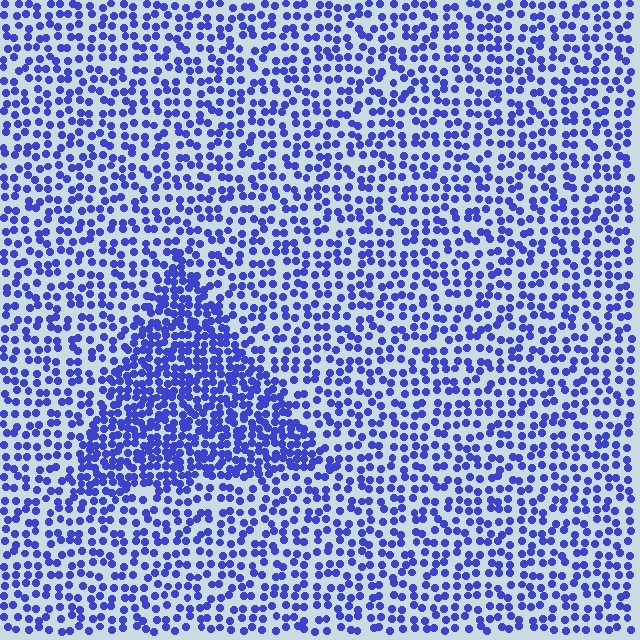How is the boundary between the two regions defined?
The boundary is defined by a change in element density (approximately 1.9x ratio). All elements are the same color, size, and shape.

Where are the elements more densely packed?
The elements are more densely packed inside the triangle boundary.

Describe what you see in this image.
The image contains small blue elements arranged at two different densities. A triangle-shaped region is visible where the elements are more densely packed than the surrounding area.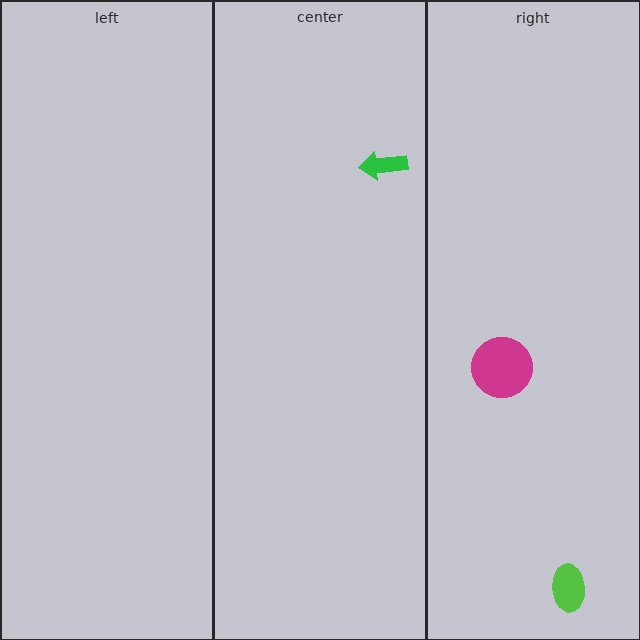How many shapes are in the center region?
1.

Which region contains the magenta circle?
The right region.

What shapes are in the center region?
The green arrow.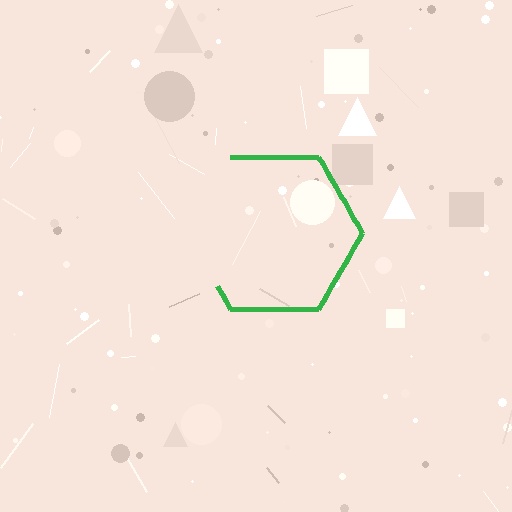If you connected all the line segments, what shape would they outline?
They would outline a hexagon.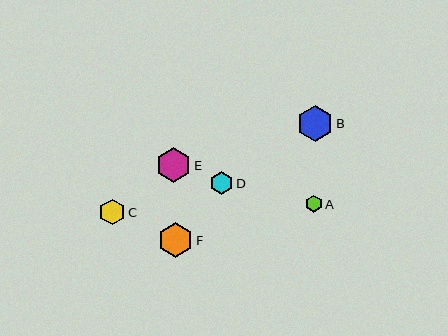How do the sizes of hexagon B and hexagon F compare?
Hexagon B and hexagon F are approximately the same size.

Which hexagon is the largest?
Hexagon B is the largest with a size of approximately 35 pixels.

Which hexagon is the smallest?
Hexagon A is the smallest with a size of approximately 17 pixels.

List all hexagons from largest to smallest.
From largest to smallest: B, F, E, C, D, A.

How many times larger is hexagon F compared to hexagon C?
Hexagon F is approximately 1.3 times the size of hexagon C.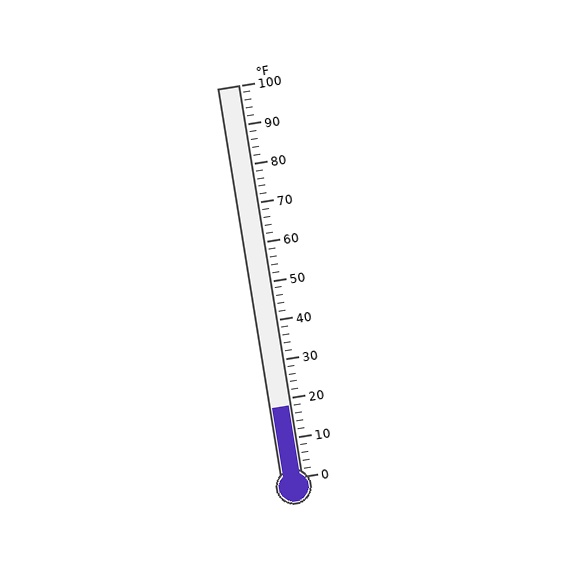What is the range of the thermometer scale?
The thermometer scale ranges from 0°F to 100°F.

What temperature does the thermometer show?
The thermometer shows approximately 18°F.